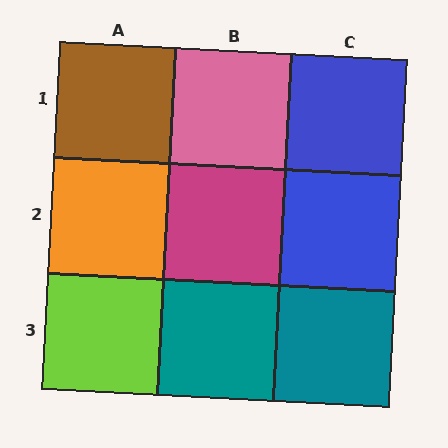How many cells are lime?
1 cell is lime.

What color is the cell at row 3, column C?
Teal.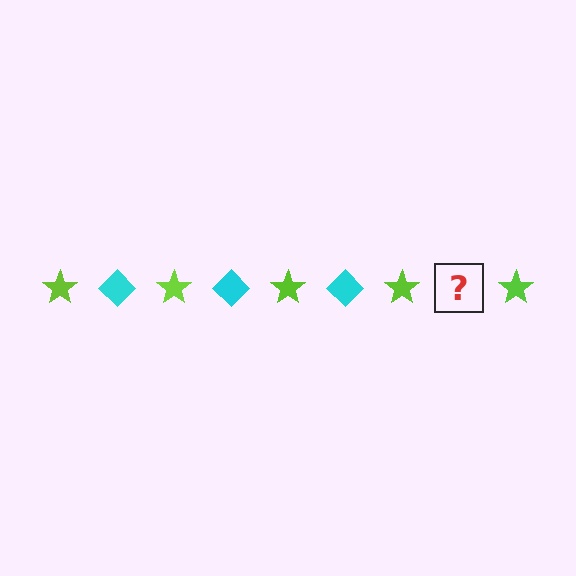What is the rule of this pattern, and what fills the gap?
The rule is that the pattern alternates between lime star and cyan diamond. The gap should be filled with a cyan diamond.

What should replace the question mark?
The question mark should be replaced with a cyan diamond.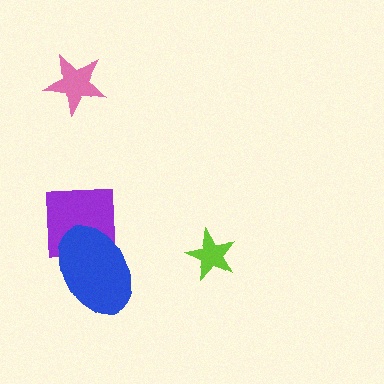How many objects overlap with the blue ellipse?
1 object overlaps with the blue ellipse.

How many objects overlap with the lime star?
0 objects overlap with the lime star.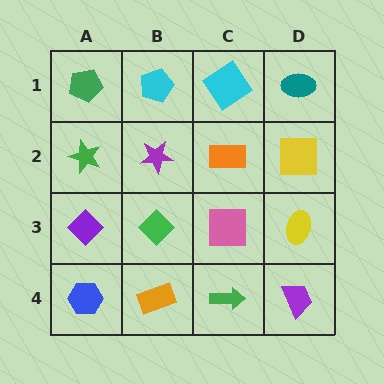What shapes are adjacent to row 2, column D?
A teal ellipse (row 1, column D), a yellow ellipse (row 3, column D), an orange rectangle (row 2, column C).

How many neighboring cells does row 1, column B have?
3.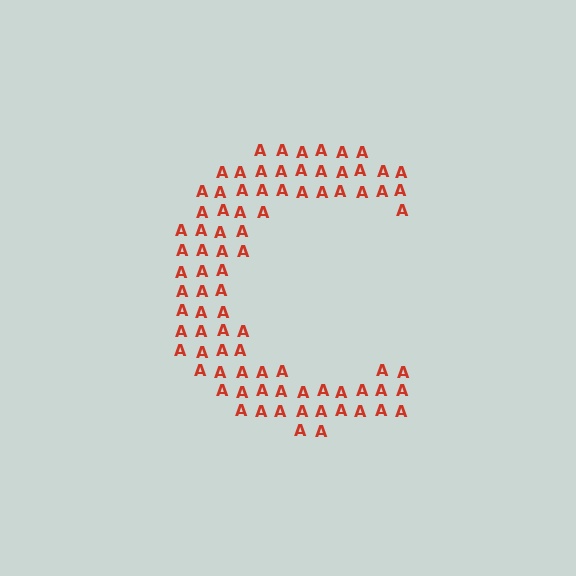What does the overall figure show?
The overall figure shows the letter C.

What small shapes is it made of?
It is made of small letter A's.